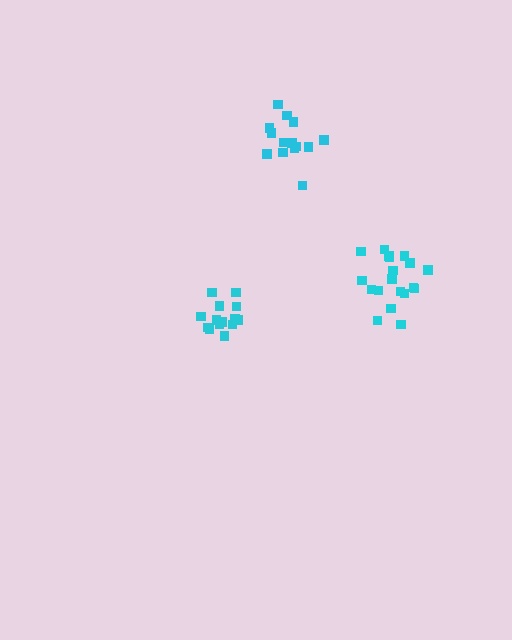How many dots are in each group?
Group 1: 14 dots, Group 2: 14 dots, Group 3: 19 dots (47 total).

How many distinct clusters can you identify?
There are 3 distinct clusters.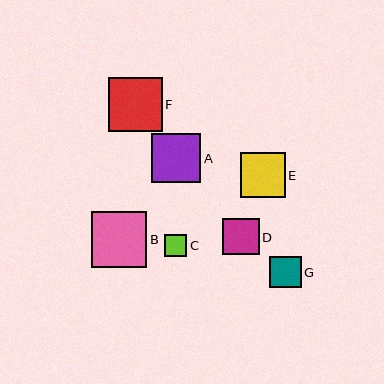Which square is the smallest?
Square C is the smallest with a size of approximately 23 pixels.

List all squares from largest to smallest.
From largest to smallest: B, F, A, E, D, G, C.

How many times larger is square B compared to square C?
Square B is approximately 2.5 times the size of square C.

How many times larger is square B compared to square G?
Square B is approximately 1.8 times the size of square G.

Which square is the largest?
Square B is the largest with a size of approximately 56 pixels.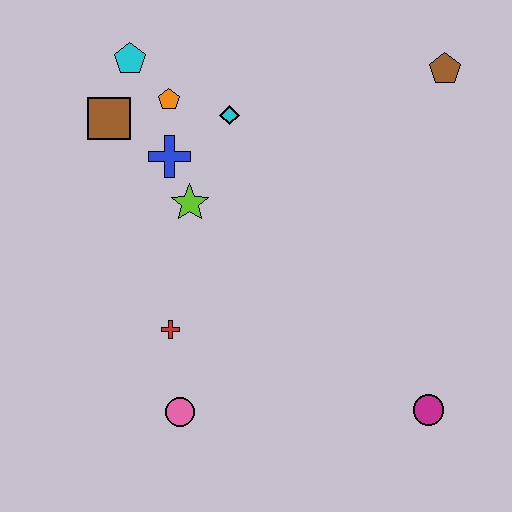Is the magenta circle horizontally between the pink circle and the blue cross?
No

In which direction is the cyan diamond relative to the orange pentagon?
The cyan diamond is to the right of the orange pentagon.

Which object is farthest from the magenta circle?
The cyan pentagon is farthest from the magenta circle.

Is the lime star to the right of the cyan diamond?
No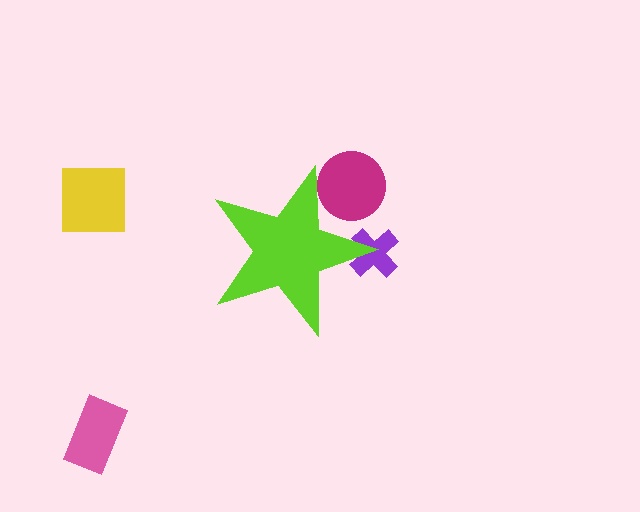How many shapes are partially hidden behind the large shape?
2 shapes are partially hidden.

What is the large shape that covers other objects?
A lime star.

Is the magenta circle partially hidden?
Yes, the magenta circle is partially hidden behind the lime star.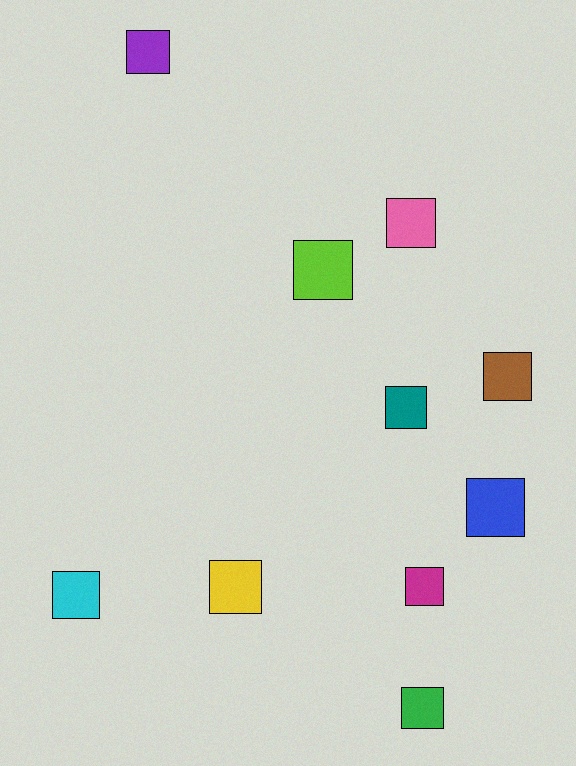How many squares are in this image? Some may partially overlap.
There are 10 squares.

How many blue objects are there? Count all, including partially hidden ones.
There is 1 blue object.